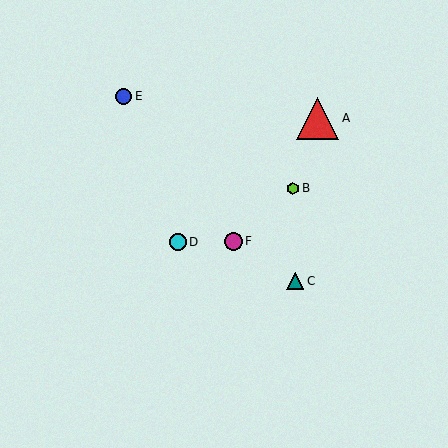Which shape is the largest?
The red triangle (labeled A) is the largest.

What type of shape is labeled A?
Shape A is a red triangle.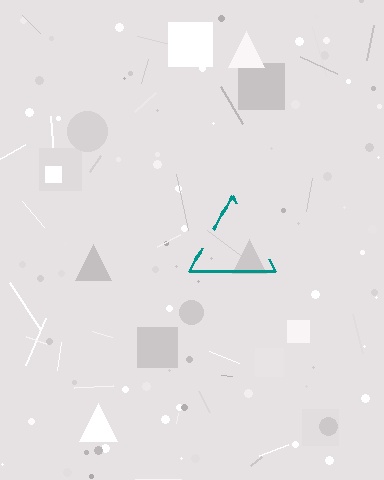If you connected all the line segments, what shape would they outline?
They would outline a triangle.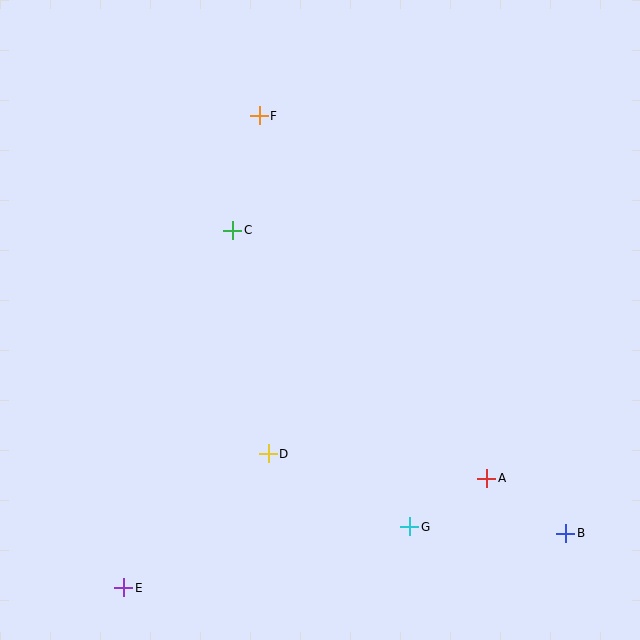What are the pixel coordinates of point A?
Point A is at (487, 478).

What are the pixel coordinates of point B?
Point B is at (566, 533).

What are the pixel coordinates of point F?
Point F is at (259, 116).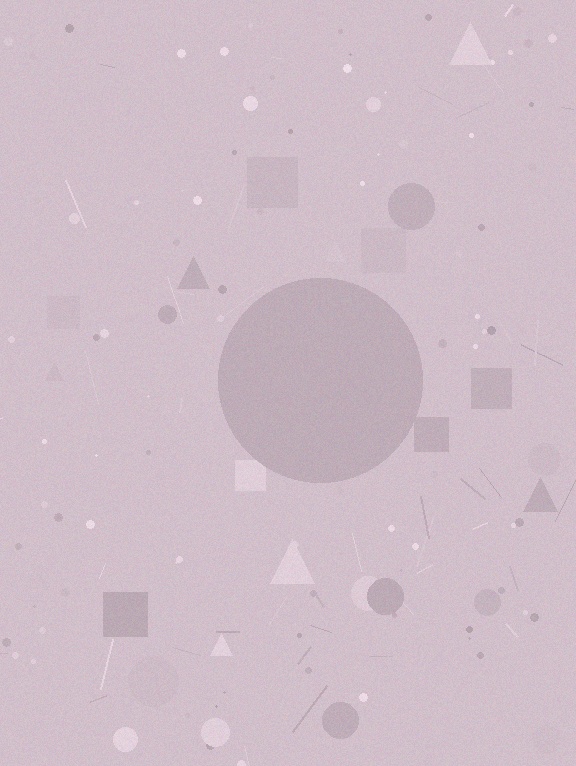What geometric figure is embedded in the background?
A circle is embedded in the background.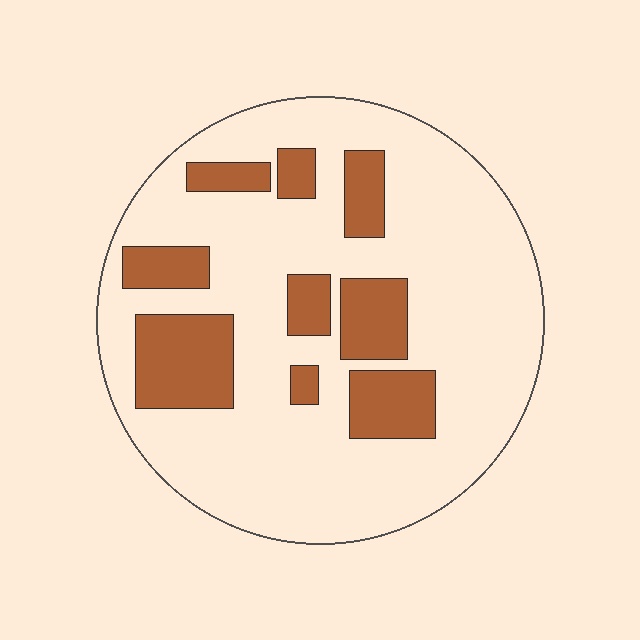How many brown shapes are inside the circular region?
9.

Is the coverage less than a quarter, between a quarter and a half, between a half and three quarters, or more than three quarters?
Less than a quarter.